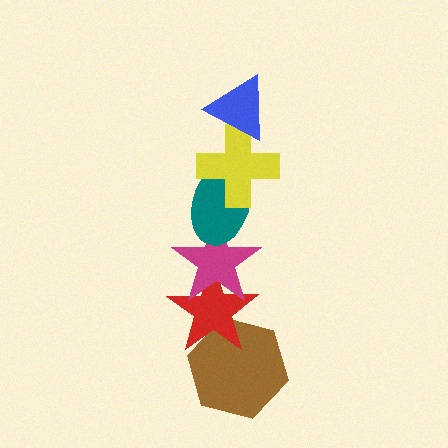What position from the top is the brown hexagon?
The brown hexagon is 6th from the top.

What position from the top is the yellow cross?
The yellow cross is 2nd from the top.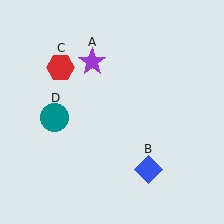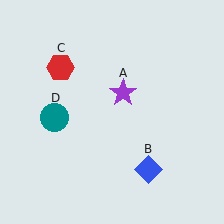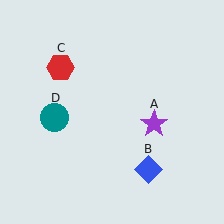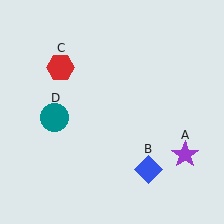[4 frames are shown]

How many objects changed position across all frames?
1 object changed position: purple star (object A).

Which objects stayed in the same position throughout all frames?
Blue diamond (object B) and red hexagon (object C) and teal circle (object D) remained stationary.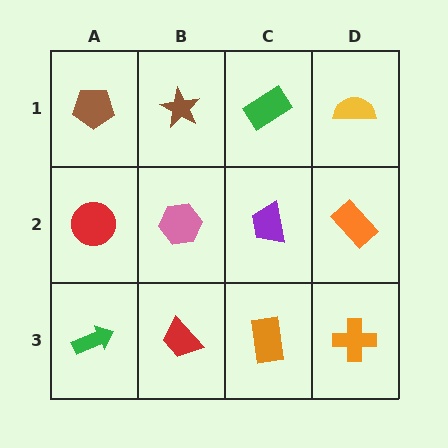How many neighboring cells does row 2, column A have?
3.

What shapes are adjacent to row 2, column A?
A brown pentagon (row 1, column A), a green arrow (row 3, column A), a pink hexagon (row 2, column B).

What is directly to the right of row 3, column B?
An orange rectangle.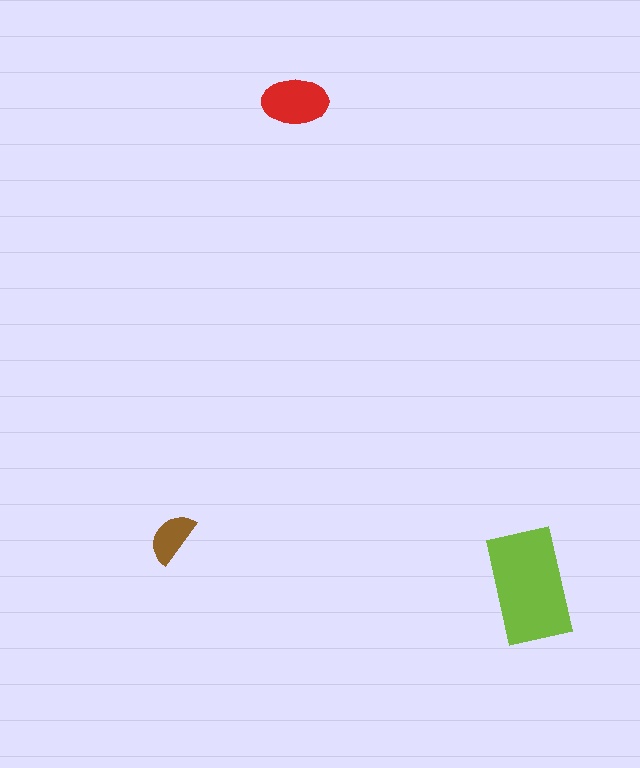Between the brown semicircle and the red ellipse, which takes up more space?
The red ellipse.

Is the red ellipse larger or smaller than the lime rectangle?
Smaller.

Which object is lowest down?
The lime rectangle is bottommost.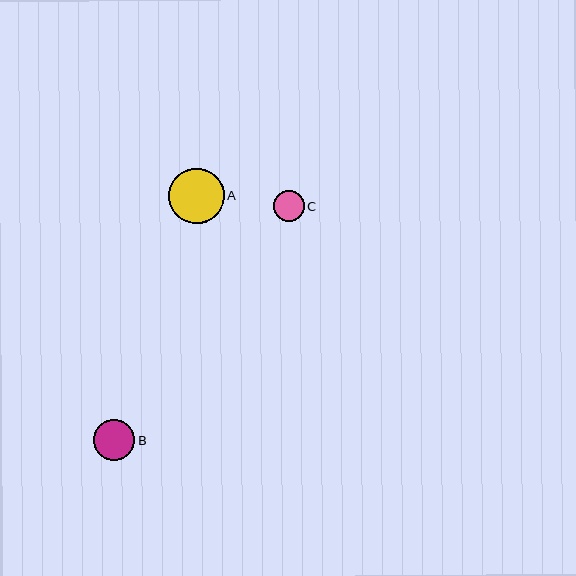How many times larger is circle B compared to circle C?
Circle B is approximately 1.3 times the size of circle C.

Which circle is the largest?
Circle A is the largest with a size of approximately 56 pixels.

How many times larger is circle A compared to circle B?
Circle A is approximately 1.4 times the size of circle B.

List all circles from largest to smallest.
From largest to smallest: A, B, C.